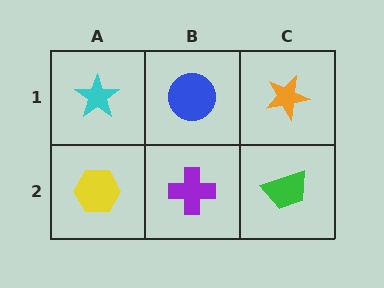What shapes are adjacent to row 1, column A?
A yellow hexagon (row 2, column A), a blue circle (row 1, column B).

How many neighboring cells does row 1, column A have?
2.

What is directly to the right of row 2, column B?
A green trapezoid.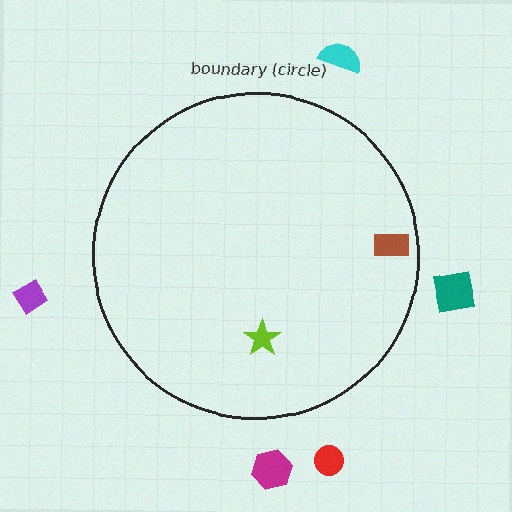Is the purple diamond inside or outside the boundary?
Outside.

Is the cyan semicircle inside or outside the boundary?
Outside.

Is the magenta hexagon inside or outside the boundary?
Outside.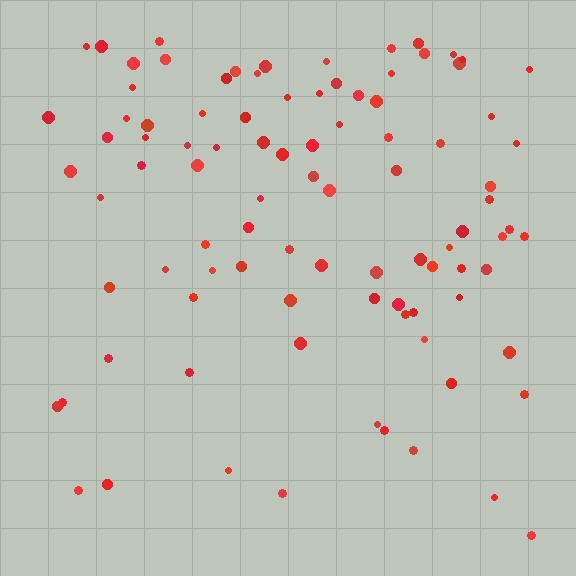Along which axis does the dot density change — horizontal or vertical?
Vertical.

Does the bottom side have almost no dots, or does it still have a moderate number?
Still a moderate number, just noticeably fewer than the top.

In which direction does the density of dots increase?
From bottom to top, with the top side densest.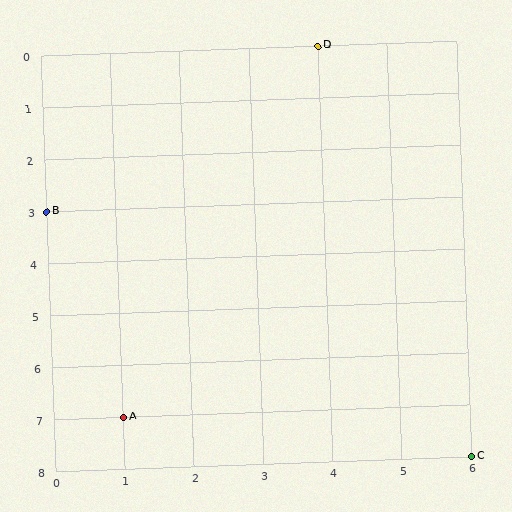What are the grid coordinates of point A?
Point A is at grid coordinates (1, 7).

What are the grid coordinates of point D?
Point D is at grid coordinates (4, 0).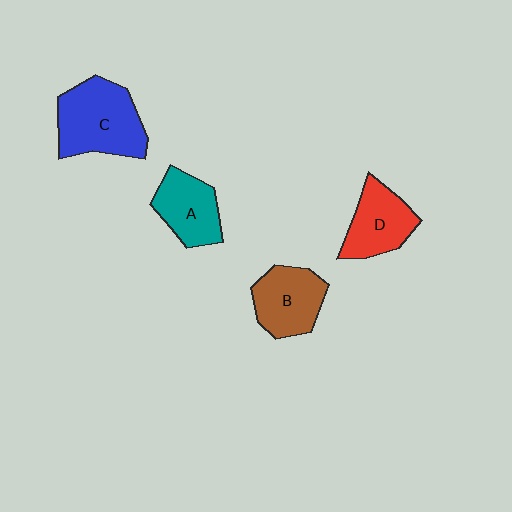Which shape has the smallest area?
Shape A (teal).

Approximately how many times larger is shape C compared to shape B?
Approximately 1.4 times.